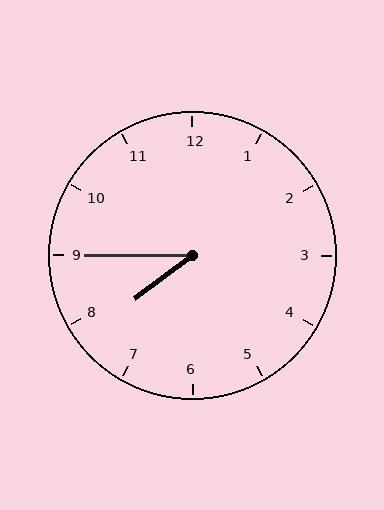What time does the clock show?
7:45.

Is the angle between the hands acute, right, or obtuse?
It is acute.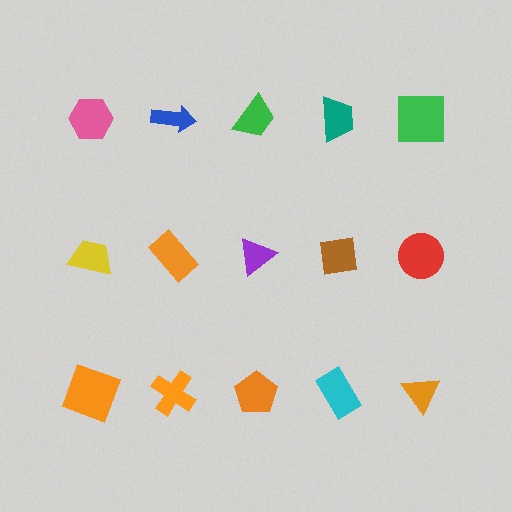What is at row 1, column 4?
A teal trapezoid.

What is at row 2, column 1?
A yellow trapezoid.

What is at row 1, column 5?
A green square.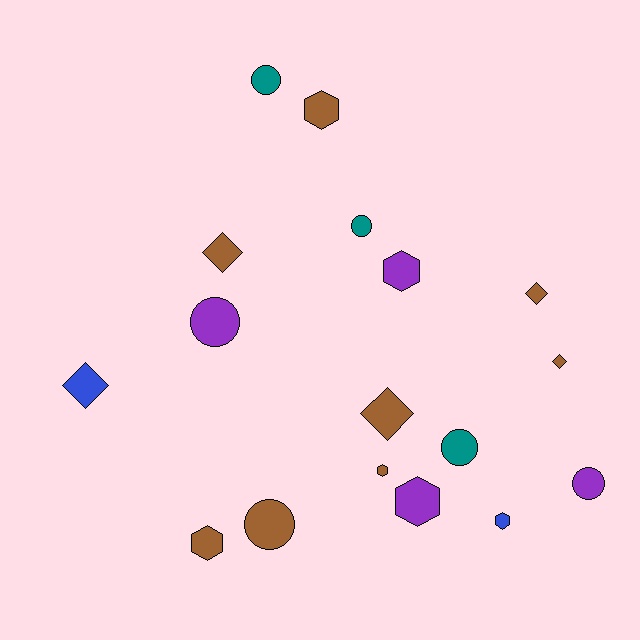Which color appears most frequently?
Brown, with 8 objects.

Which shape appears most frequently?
Hexagon, with 6 objects.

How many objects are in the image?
There are 17 objects.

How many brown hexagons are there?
There are 3 brown hexagons.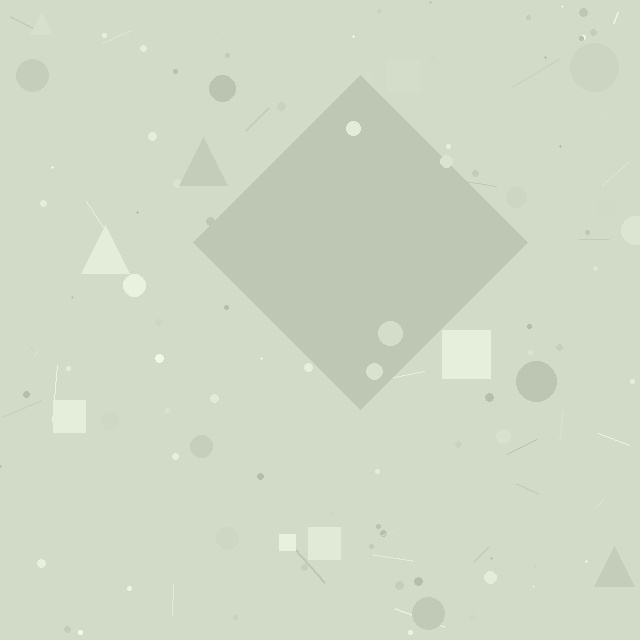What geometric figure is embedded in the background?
A diamond is embedded in the background.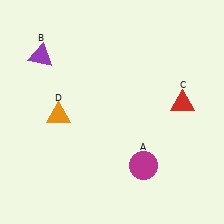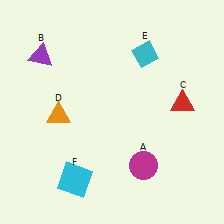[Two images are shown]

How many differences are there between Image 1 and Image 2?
There are 2 differences between the two images.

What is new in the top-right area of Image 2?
A cyan diamond (E) was added in the top-right area of Image 2.